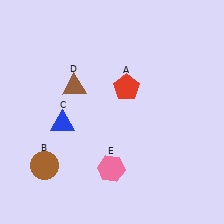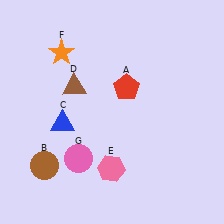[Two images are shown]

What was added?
An orange star (F), a pink circle (G) were added in Image 2.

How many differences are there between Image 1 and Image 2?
There are 2 differences between the two images.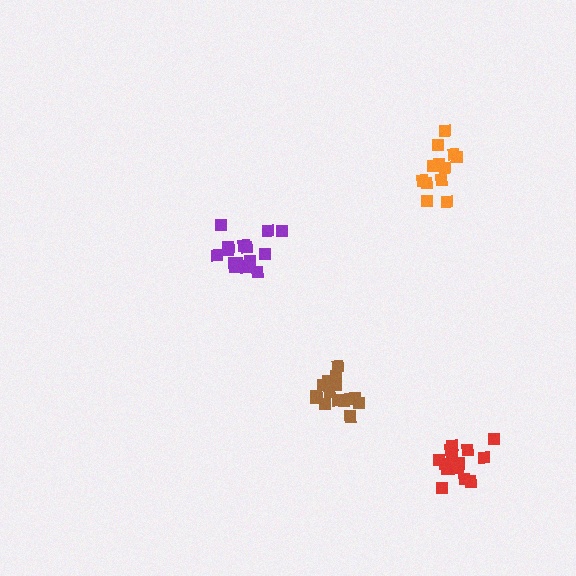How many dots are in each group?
Group 1: 16 dots, Group 2: 12 dots, Group 3: 16 dots, Group 4: 16 dots (60 total).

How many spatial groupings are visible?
There are 4 spatial groupings.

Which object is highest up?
The orange cluster is topmost.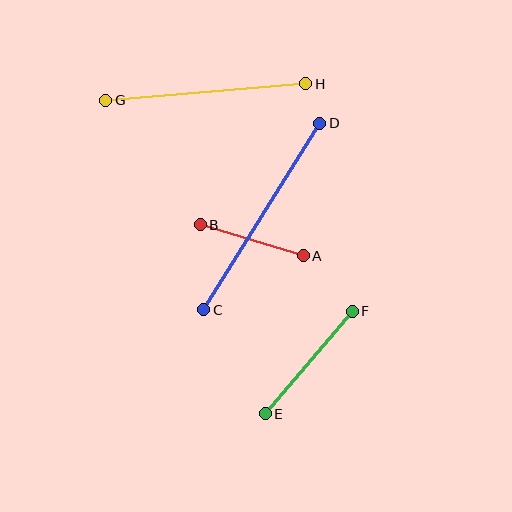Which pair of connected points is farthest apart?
Points C and D are farthest apart.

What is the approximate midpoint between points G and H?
The midpoint is at approximately (206, 92) pixels.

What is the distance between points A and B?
The distance is approximately 108 pixels.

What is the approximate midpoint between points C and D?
The midpoint is at approximately (262, 216) pixels.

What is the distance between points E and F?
The distance is approximately 134 pixels.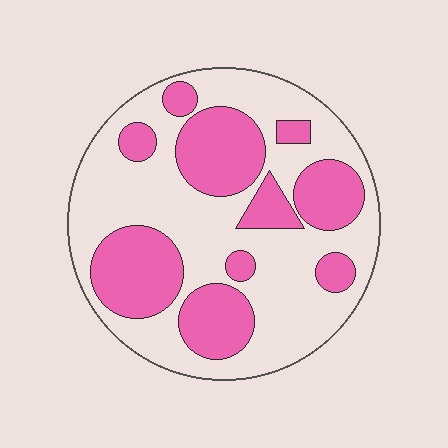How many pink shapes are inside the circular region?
10.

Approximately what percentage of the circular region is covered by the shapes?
Approximately 40%.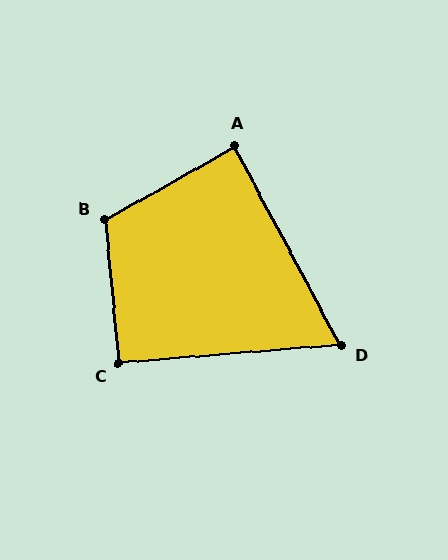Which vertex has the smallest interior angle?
D, at approximately 67 degrees.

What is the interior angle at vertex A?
Approximately 89 degrees (approximately right).